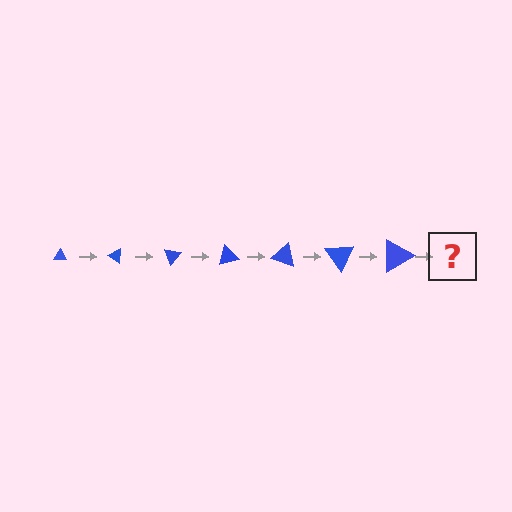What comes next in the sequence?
The next element should be a triangle, larger than the previous one and rotated 245 degrees from the start.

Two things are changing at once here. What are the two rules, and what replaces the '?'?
The two rules are that the triangle grows larger each step and it rotates 35 degrees each step. The '?' should be a triangle, larger than the previous one and rotated 245 degrees from the start.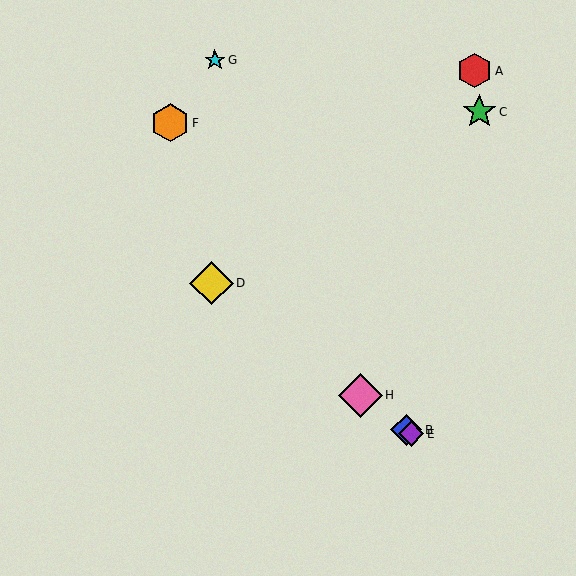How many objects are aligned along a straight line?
4 objects (B, D, E, H) are aligned along a straight line.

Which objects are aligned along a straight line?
Objects B, D, E, H are aligned along a straight line.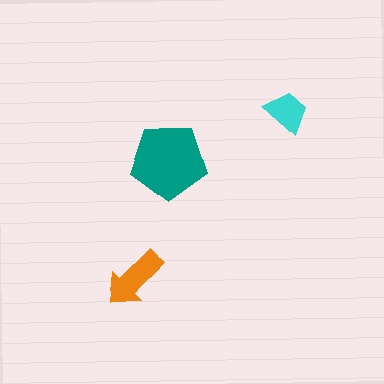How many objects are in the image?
There are 3 objects in the image.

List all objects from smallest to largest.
The cyan trapezoid, the orange arrow, the teal pentagon.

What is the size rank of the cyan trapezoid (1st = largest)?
3rd.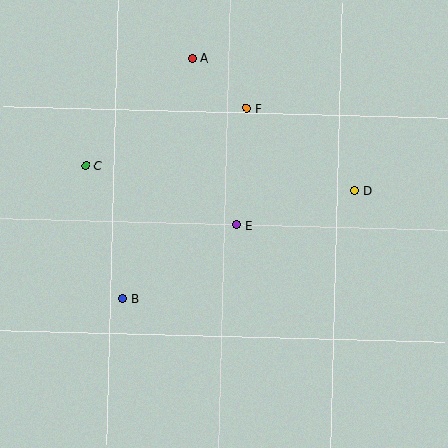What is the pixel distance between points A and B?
The distance between A and B is 250 pixels.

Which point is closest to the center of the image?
Point E at (237, 225) is closest to the center.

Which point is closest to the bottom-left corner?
Point B is closest to the bottom-left corner.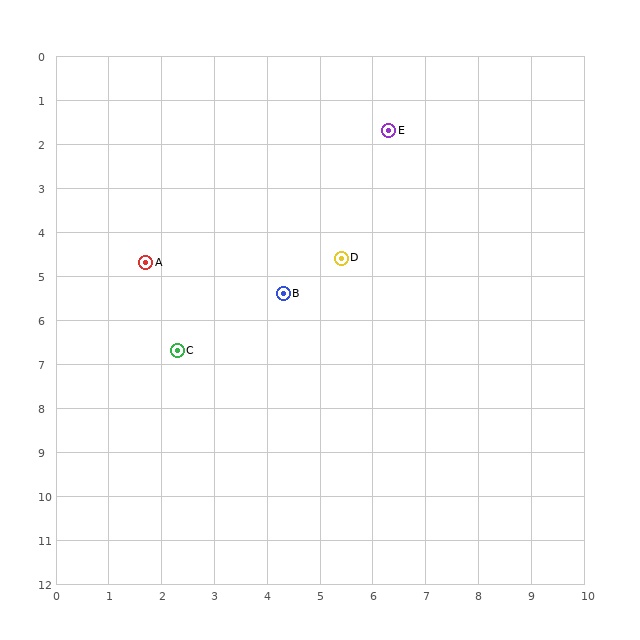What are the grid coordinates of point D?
Point D is at approximately (5.4, 4.6).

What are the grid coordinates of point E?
Point E is at approximately (6.3, 1.7).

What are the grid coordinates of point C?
Point C is at approximately (2.3, 6.7).